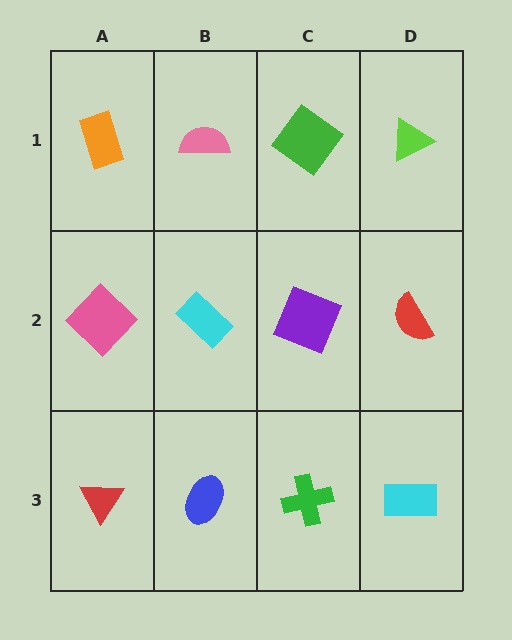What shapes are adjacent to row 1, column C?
A purple square (row 2, column C), a pink semicircle (row 1, column B), a lime triangle (row 1, column D).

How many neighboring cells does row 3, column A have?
2.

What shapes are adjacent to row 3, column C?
A purple square (row 2, column C), a blue ellipse (row 3, column B), a cyan rectangle (row 3, column D).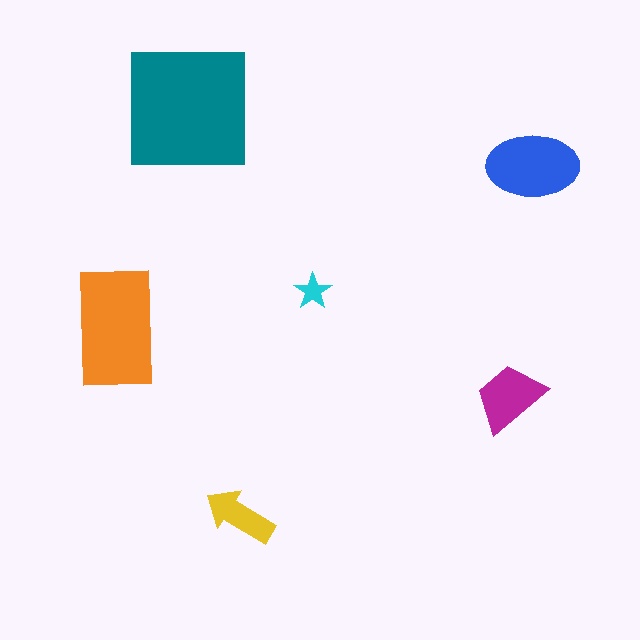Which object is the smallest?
The cyan star.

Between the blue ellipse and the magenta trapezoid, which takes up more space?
The blue ellipse.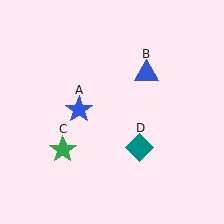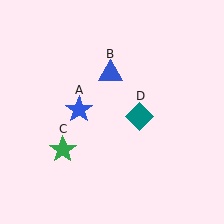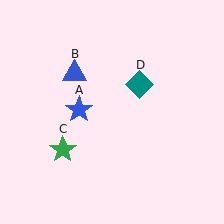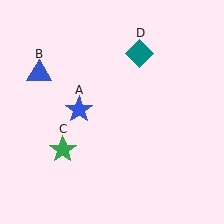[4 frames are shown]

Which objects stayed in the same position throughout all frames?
Blue star (object A) and green star (object C) remained stationary.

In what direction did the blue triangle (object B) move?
The blue triangle (object B) moved left.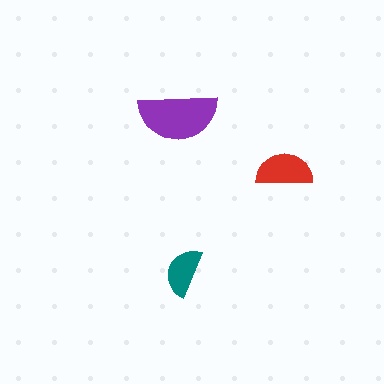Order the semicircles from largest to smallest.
the purple one, the red one, the teal one.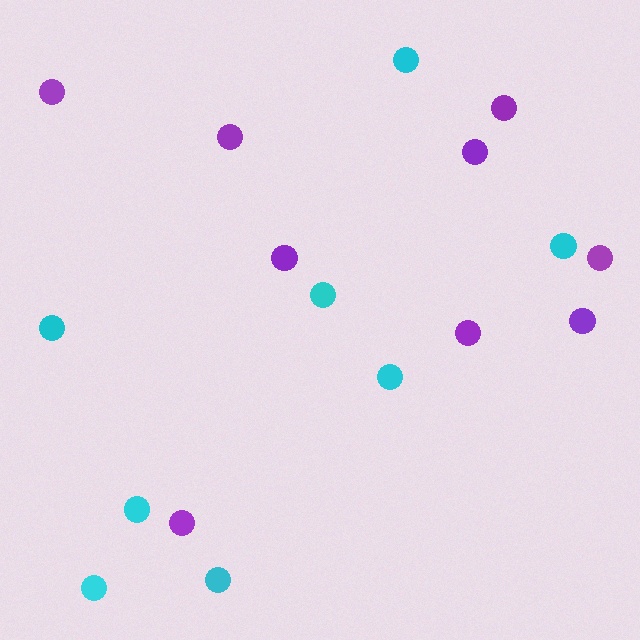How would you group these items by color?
There are 2 groups: one group of purple circles (9) and one group of cyan circles (8).